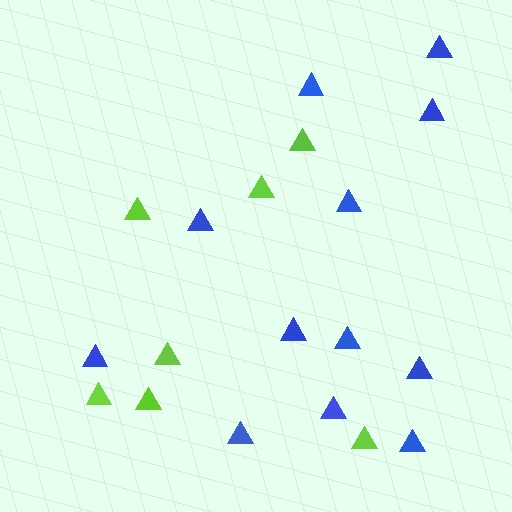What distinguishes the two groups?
There are 2 groups: one group of lime triangles (7) and one group of blue triangles (12).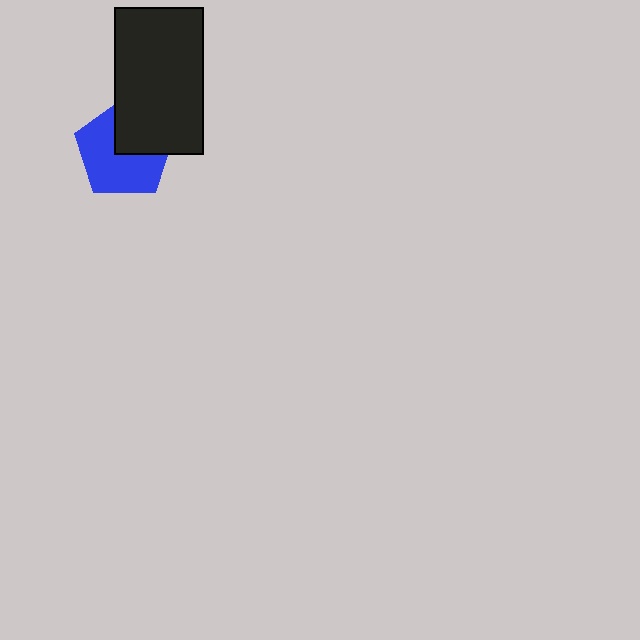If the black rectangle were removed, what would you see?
You would see the complete blue pentagon.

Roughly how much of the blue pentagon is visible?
About half of it is visible (roughly 62%).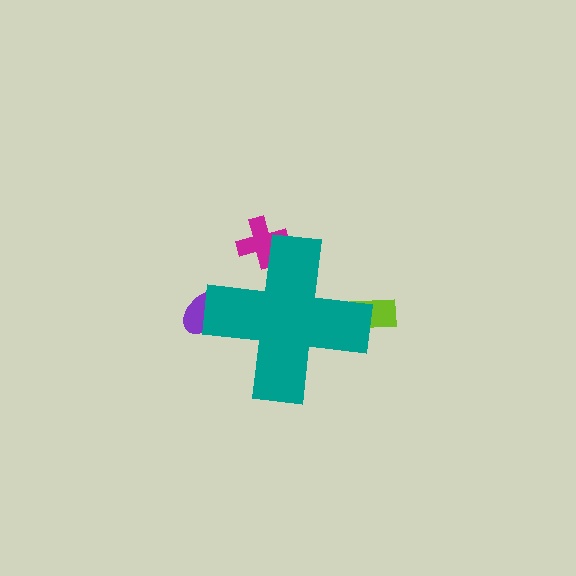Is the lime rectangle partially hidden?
Yes, the lime rectangle is partially hidden behind the teal cross.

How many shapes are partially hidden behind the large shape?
3 shapes are partially hidden.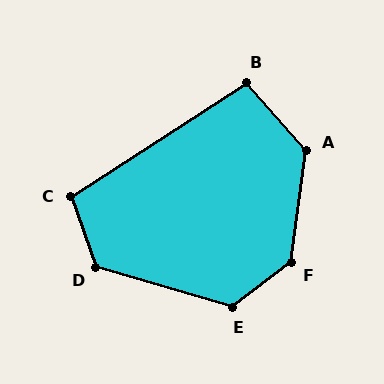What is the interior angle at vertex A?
Approximately 130 degrees (obtuse).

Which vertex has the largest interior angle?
F, at approximately 135 degrees.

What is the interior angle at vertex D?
Approximately 126 degrees (obtuse).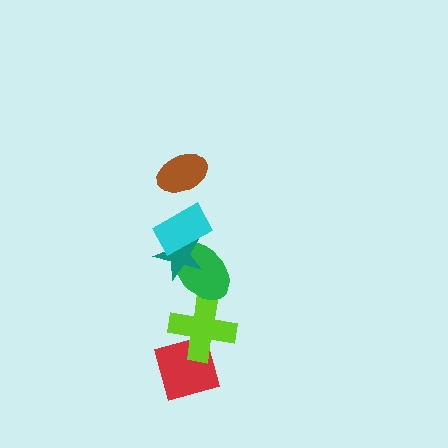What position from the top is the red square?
The red square is 6th from the top.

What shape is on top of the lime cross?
The green ellipse is on top of the lime cross.